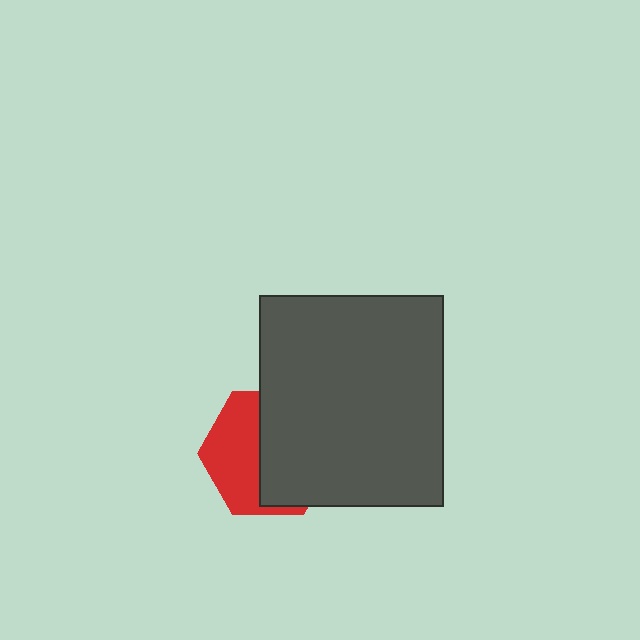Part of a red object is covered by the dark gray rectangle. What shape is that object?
It is a hexagon.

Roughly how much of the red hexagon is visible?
A small part of it is visible (roughly 45%).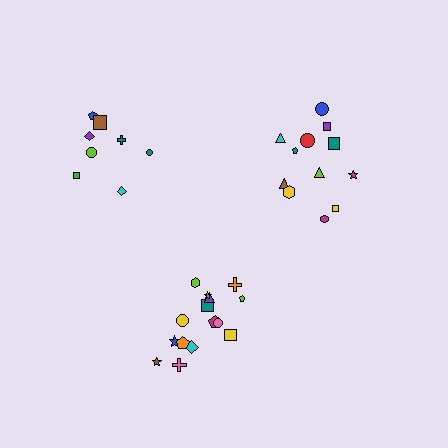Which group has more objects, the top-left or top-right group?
The top-right group.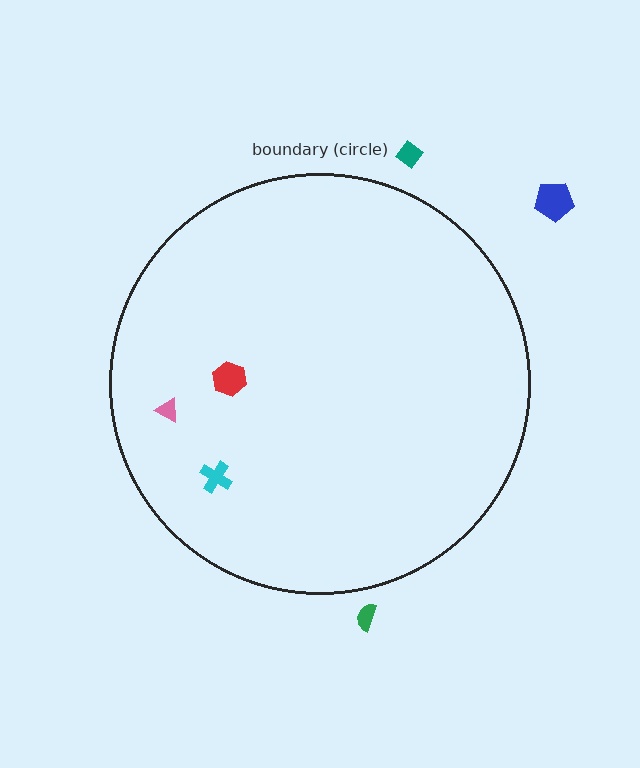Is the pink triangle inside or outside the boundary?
Inside.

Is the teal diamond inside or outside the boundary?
Outside.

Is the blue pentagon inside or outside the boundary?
Outside.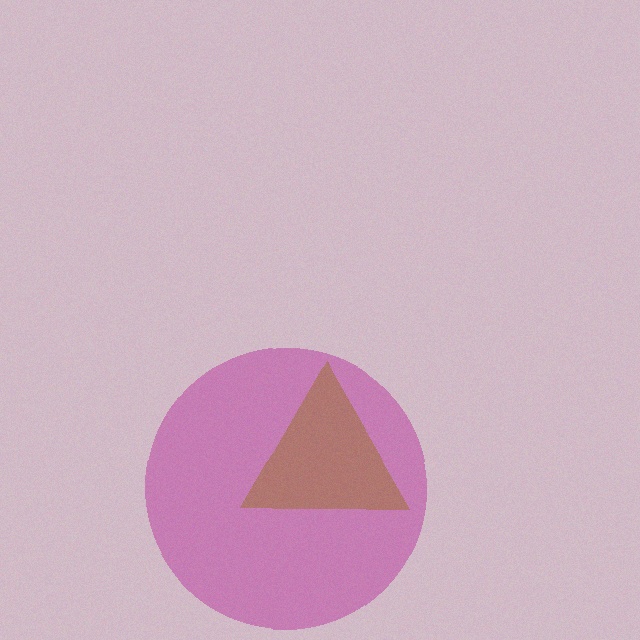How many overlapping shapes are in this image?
There are 2 overlapping shapes in the image.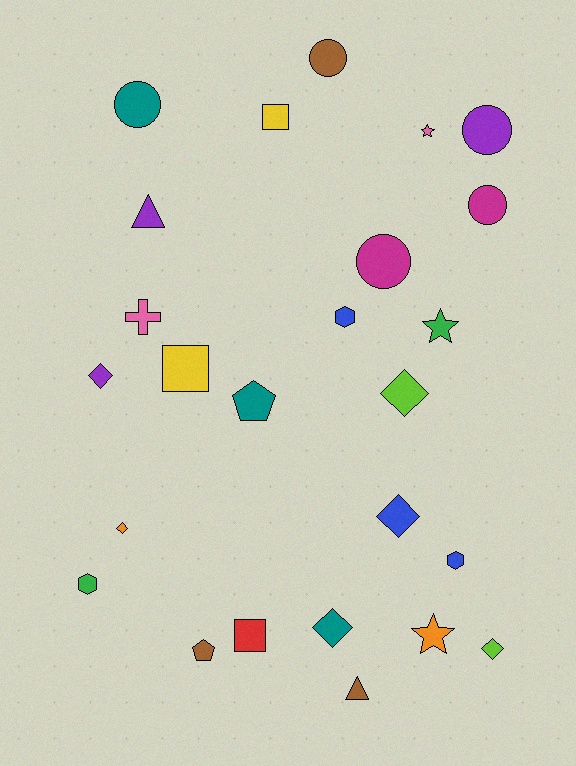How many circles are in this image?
There are 5 circles.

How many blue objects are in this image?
There are 3 blue objects.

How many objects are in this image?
There are 25 objects.